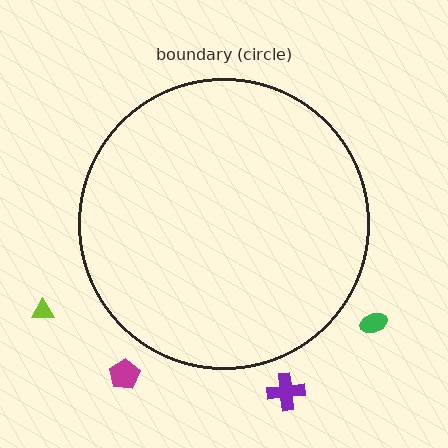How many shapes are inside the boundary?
0 inside, 4 outside.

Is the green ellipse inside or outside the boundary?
Outside.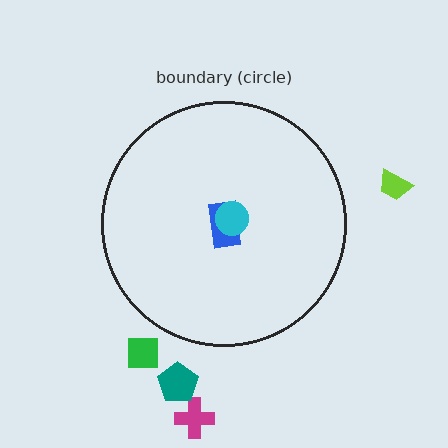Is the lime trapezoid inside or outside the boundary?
Outside.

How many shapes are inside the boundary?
2 inside, 4 outside.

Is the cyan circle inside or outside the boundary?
Inside.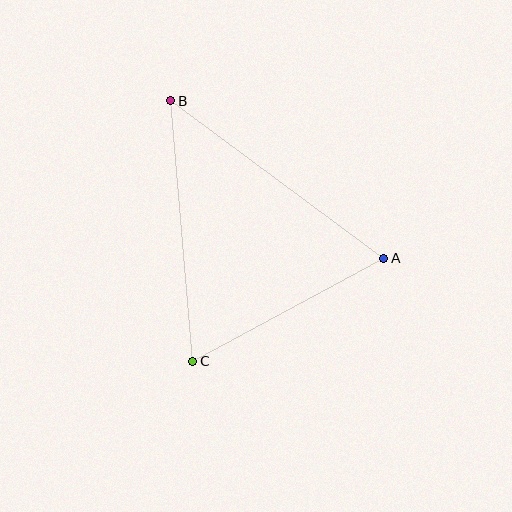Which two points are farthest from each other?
Points A and B are farthest from each other.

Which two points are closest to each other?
Points A and C are closest to each other.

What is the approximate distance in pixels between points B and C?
The distance between B and C is approximately 261 pixels.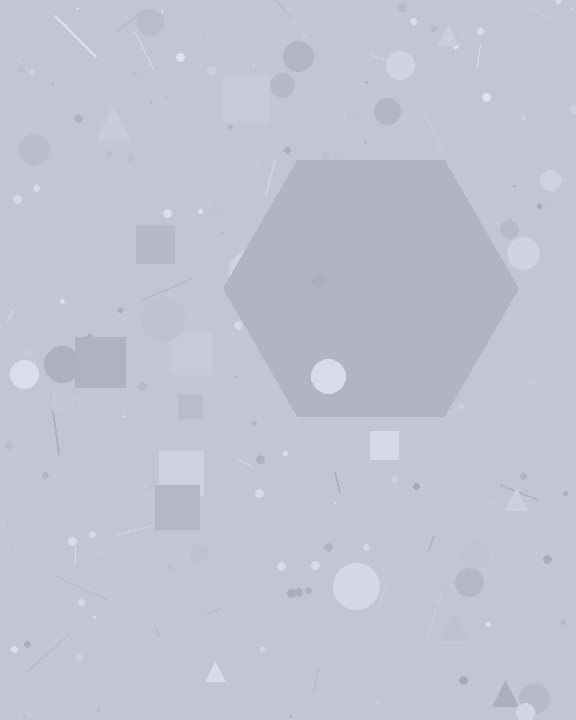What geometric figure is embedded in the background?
A hexagon is embedded in the background.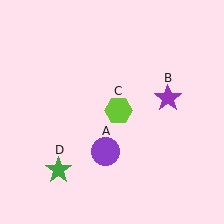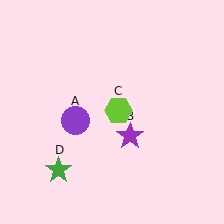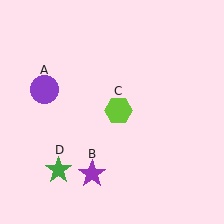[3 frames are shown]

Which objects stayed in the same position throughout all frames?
Lime hexagon (object C) and green star (object D) remained stationary.